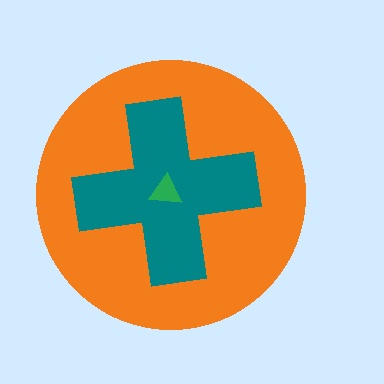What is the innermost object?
The green triangle.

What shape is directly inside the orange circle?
The teal cross.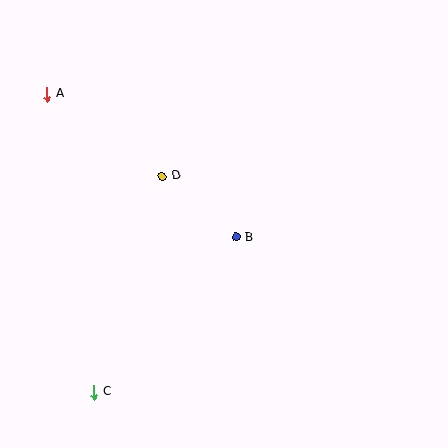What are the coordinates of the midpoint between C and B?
The midpoint between C and B is at (165, 315).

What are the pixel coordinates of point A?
Point A is at (47, 94).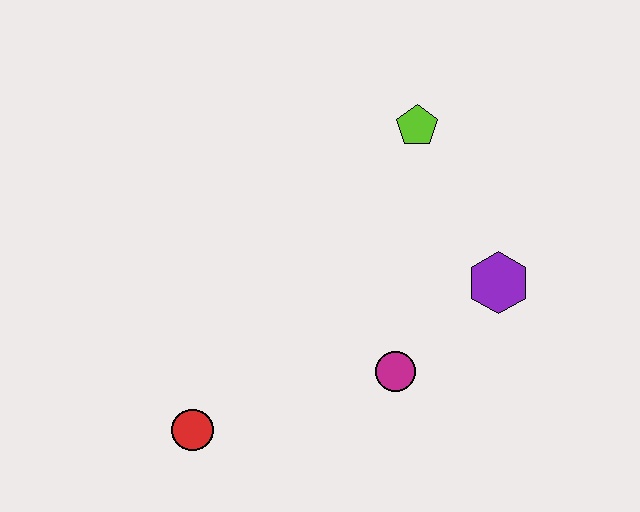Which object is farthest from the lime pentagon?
The red circle is farthest from the lime pentagon.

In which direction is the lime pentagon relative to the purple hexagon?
The lime pentagon is above the purple hexagon.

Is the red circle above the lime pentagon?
No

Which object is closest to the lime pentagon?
The purple hexagon is closest to the lime pentagon.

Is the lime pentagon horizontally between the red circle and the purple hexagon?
Yes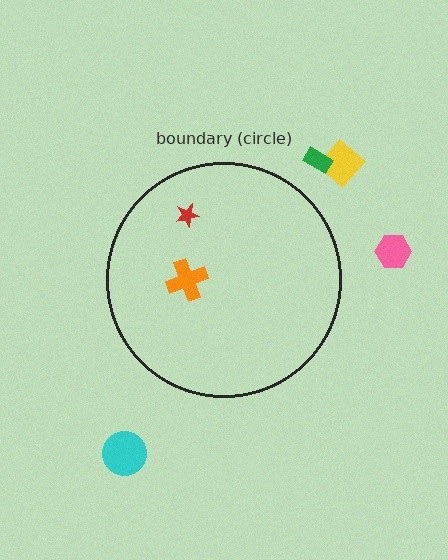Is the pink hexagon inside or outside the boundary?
Outside.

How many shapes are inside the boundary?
2 inside, 4 outside.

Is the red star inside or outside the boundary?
Inside.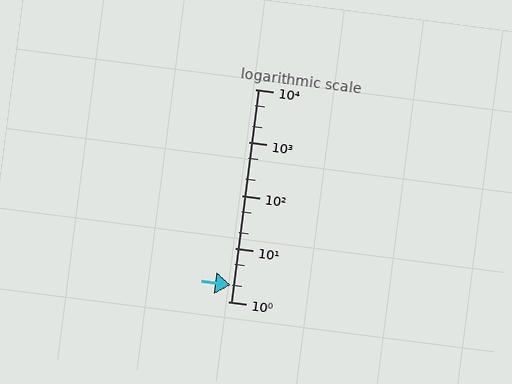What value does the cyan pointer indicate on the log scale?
The pointer indicates approximately 2.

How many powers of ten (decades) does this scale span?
The scale spans 4 decades, from 1 to 10000.